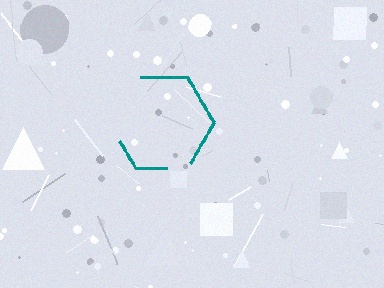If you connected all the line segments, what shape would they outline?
They would outline a hexagon.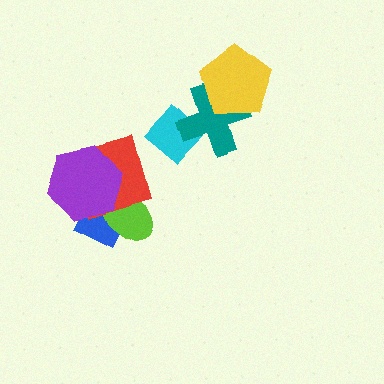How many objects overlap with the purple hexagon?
3 objects overlap with the purple hexagon.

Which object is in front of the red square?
The purple hexagon is in front of the red square.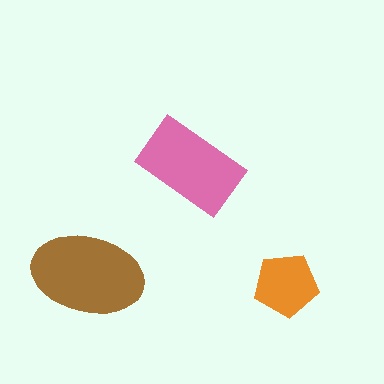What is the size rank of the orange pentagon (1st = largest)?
3rd.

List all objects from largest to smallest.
The brown ellipse, the pink rectangle, the orange pentagon.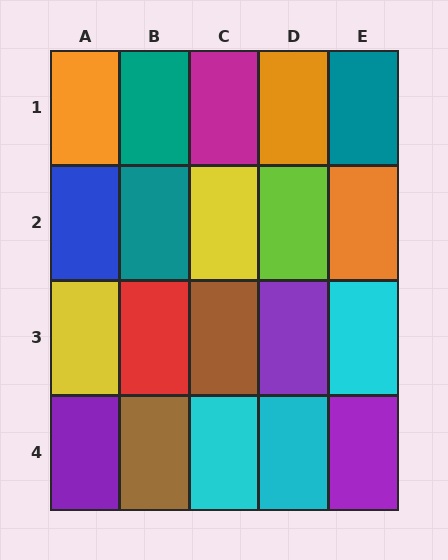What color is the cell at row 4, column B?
Brown.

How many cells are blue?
1 cell is blue.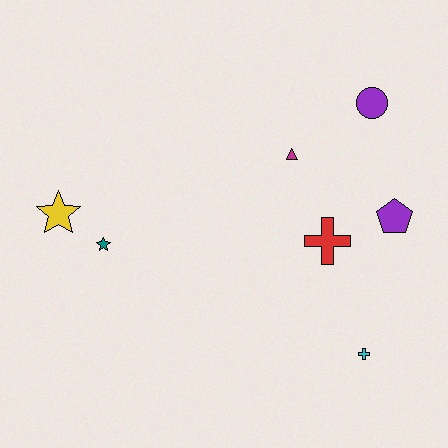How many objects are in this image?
There are 7 objects.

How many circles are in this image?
There is 1 circle.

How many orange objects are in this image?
There are no orange objects.